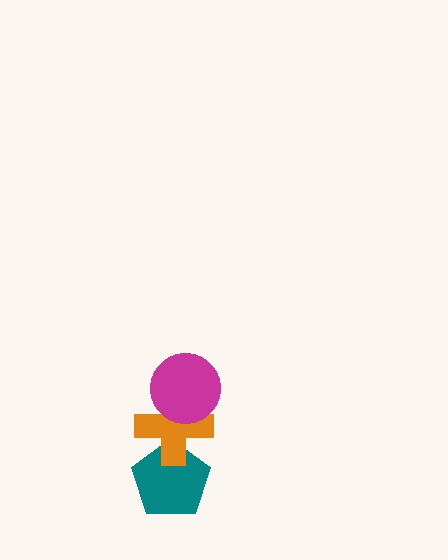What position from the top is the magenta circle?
The magenta circle is 1st from the top.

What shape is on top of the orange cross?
The magenta circle is on top of the orange cross.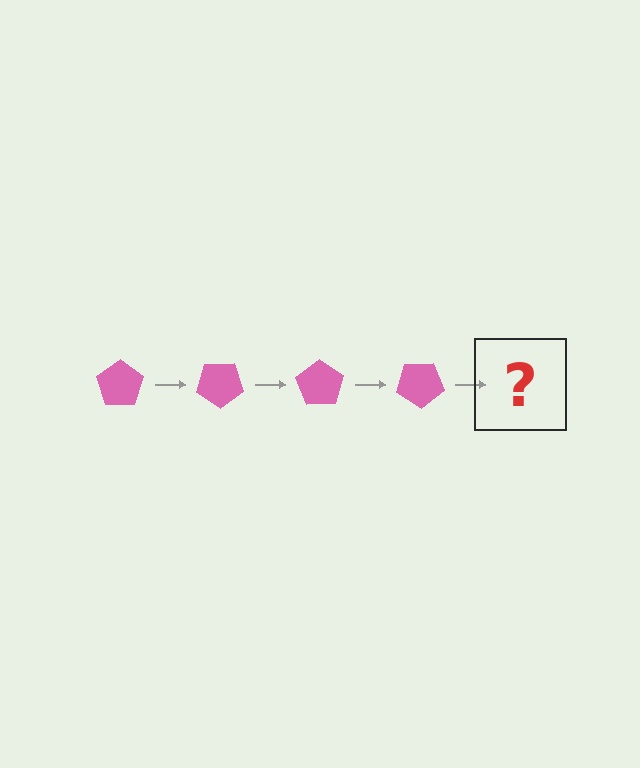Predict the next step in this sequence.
The next step is a pink pentagon rotated 140 degrees.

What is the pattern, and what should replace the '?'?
The pattern is that the pentagon rotates 35 degrees each step. The '?' should be a pink pentagon rotated 140 degrees.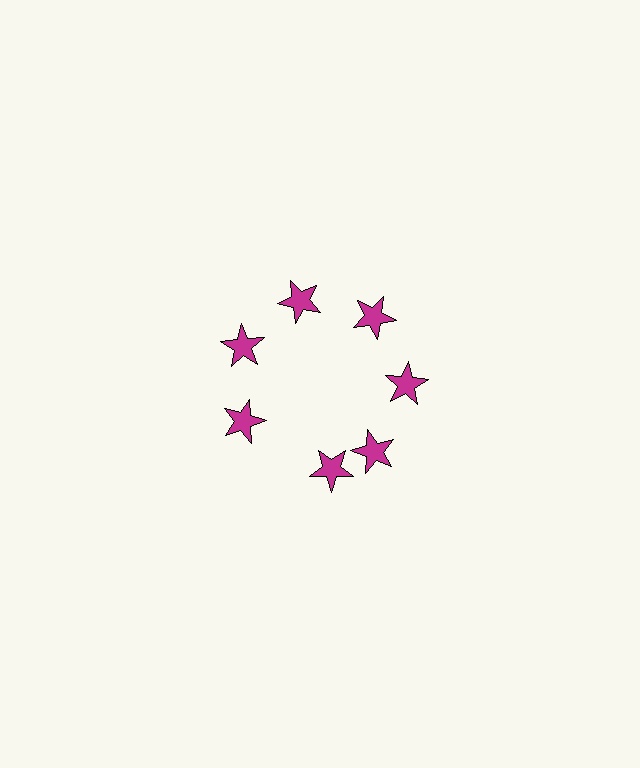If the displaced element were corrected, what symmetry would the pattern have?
It would have 7-fold rotational symmetry — the pattern would map onto itself every 51 degrees.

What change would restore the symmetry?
The symmetry would be restored by rotating it back into even spacing with its neighbors so that all 7 stars sit at equal angles and equal distance from the center.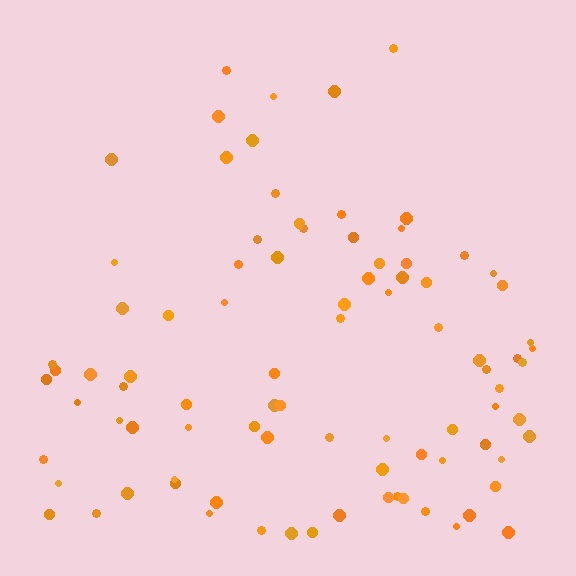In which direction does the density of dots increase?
From top to bottom, with the bottom side densest.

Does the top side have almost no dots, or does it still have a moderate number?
Still a moderate number, just noticeably fewer than the bottom.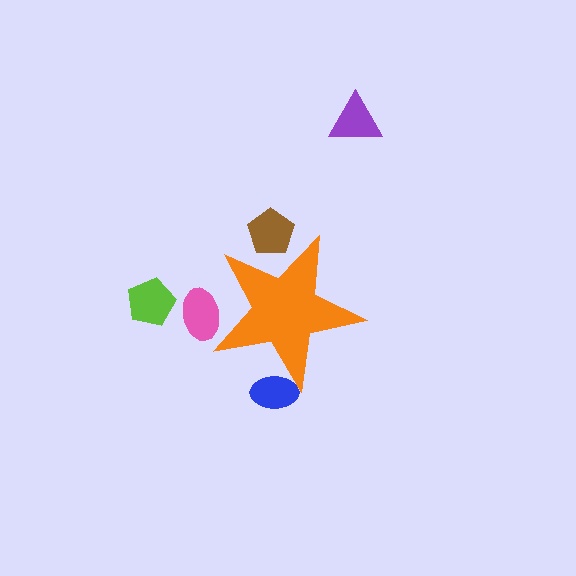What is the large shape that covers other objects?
An orange star.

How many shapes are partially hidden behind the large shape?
3 shapes are partially hidden.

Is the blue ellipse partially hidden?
Yes, the blue ellipse is partially hidden behind the orange star.